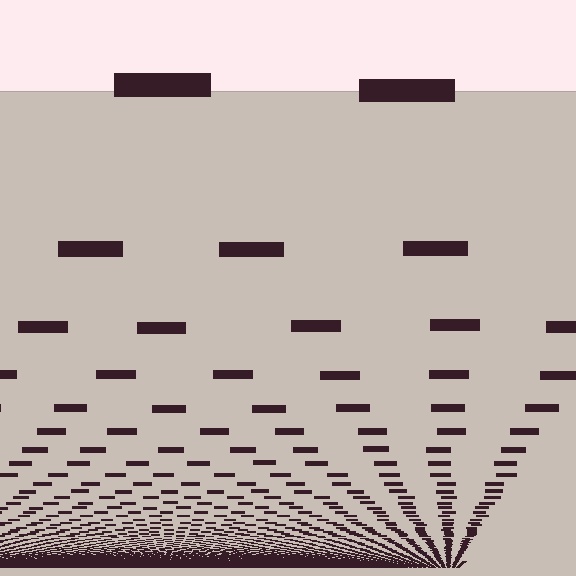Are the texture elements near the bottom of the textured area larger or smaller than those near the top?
Smaller. The gradient is inverted — elements near the bottom are smaller and denser.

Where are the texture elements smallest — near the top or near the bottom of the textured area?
Near the bottom.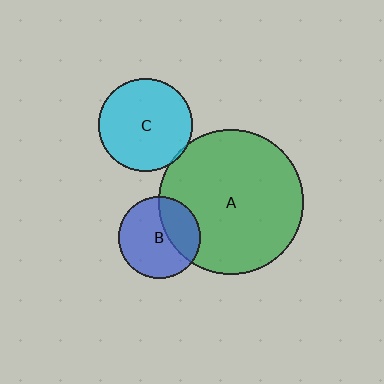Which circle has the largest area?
Circle A (green).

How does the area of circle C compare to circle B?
Approximately 1.3 times.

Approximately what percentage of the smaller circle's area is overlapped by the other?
Approximately 35%.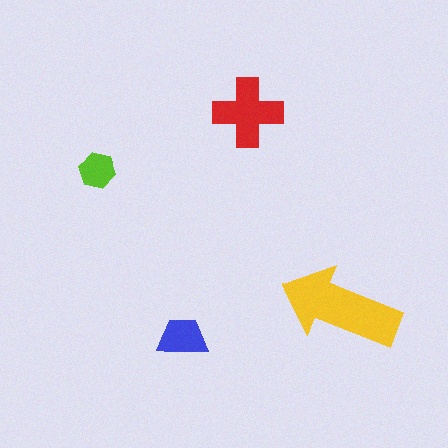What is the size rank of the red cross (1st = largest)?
2nd.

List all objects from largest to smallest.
The yellow arrow, the red cross, the blue trapezoid, the lime hexagon.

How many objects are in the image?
There are 4 objects in the image.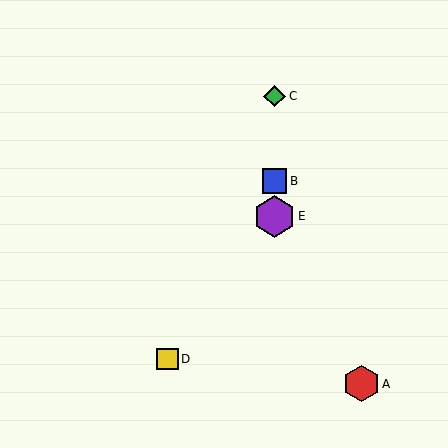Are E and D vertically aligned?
No, E is at x≈275 and D is at x≈167.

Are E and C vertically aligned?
Yes, both are at x≈275.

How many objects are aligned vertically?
3 objects (B, C, E) are aligned vertically.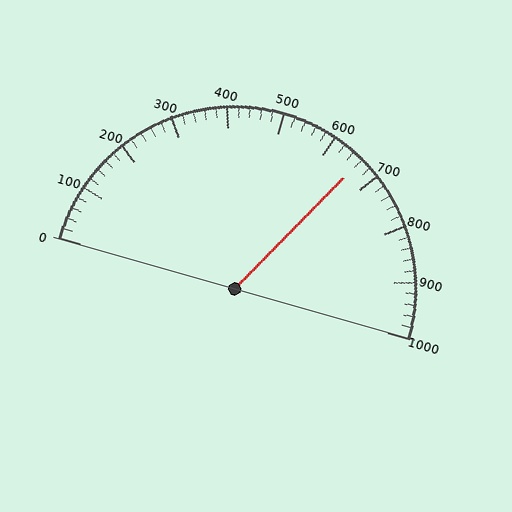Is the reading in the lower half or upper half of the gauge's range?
The reading is in the upper half of the range (0 to 1000).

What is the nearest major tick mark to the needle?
The nearest major tick mark is 700.